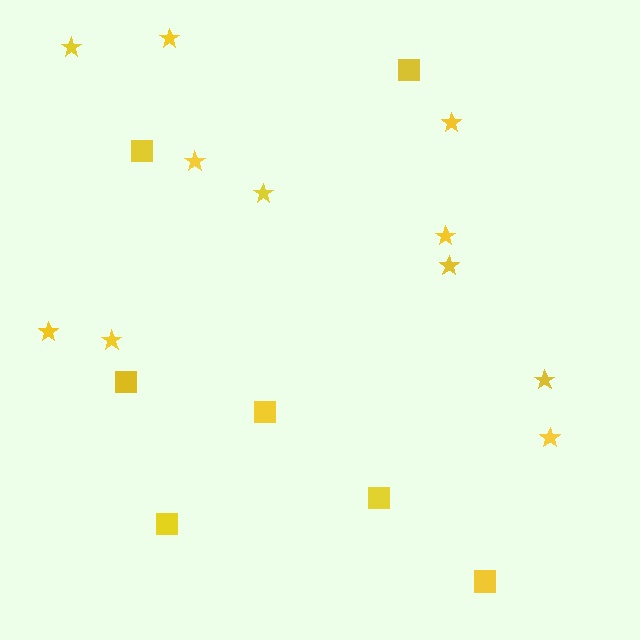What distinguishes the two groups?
There are 2 groups: one group of squares (7) and one group of stars (11).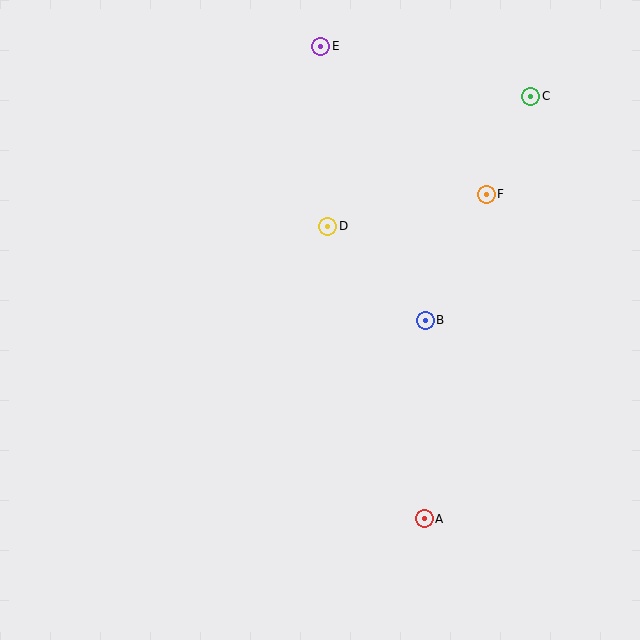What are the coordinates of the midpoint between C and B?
The midpoint between C and B is at (478, 208).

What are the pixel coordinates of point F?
Point F is at (486, 194).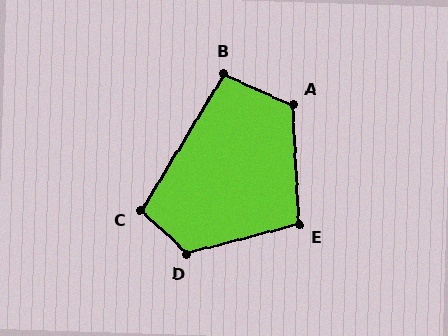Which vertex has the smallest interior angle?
B, at approximately 98 degrees.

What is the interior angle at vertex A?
Approximately 116 degrees (obtuse).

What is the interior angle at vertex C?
Approximately 102 degrees (obtuse).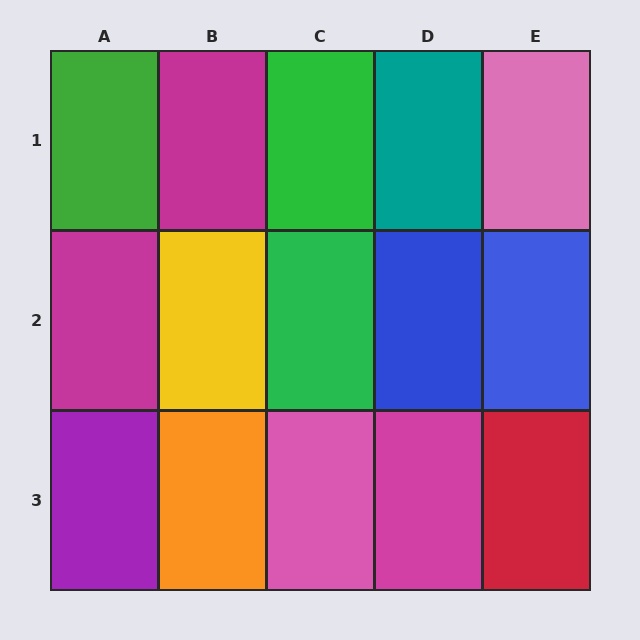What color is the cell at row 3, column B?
Orange.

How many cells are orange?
1 cell is orange.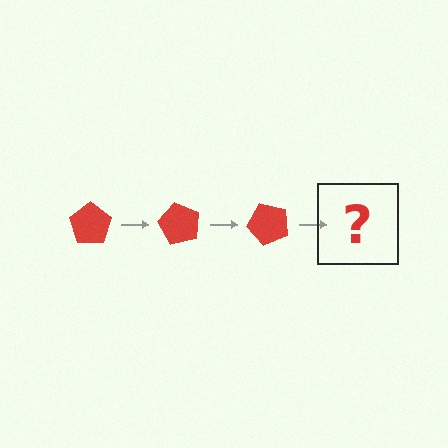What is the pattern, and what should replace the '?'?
The pattern is that the pentagon rotates 60 degrees each step. The '?' should be a red pentagon rotated 180 degrees.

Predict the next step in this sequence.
The next step is a red pentagon rotated 180 degrees.